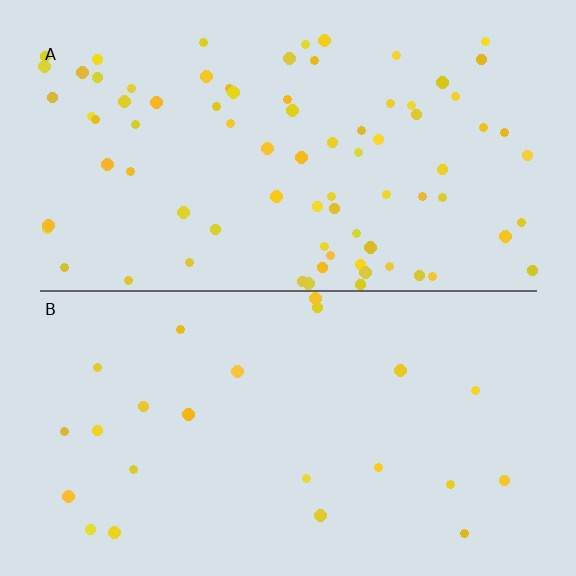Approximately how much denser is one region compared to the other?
Approximately 3.5× — region A over region B.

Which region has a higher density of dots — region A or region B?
A (the top).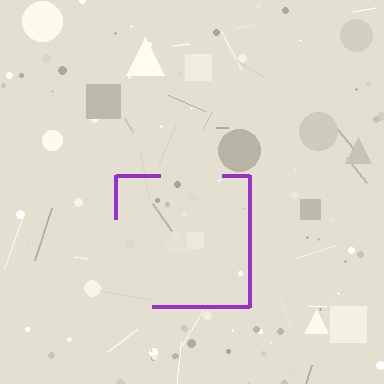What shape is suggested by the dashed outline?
The dashed outline suggests a square.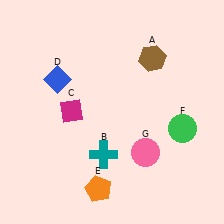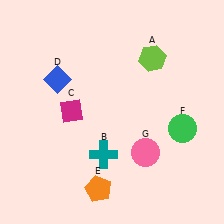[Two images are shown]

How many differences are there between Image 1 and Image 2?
There is 1 difference between the two images.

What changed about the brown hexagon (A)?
In Image 1, A is brown. In Image 2, it changed to lime.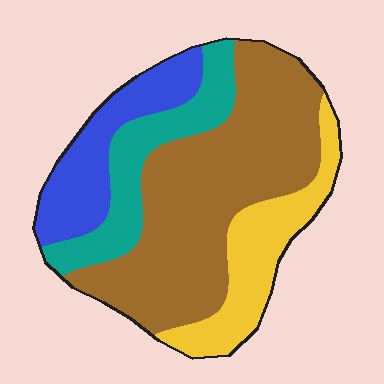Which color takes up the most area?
Brown, at roughly 50%.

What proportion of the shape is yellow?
Yellow takes up between a sixth and a third of the shape.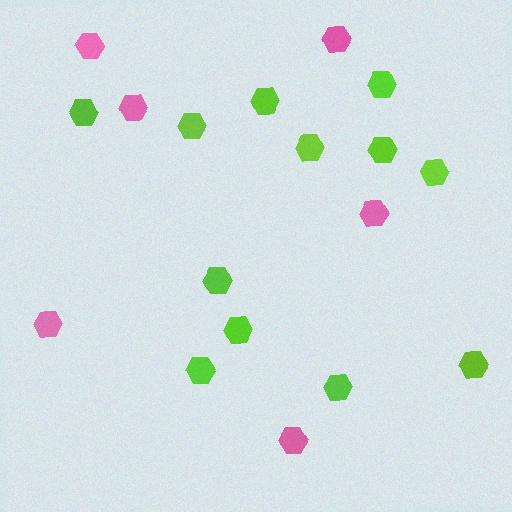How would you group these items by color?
There are 2 groups: one group of pink hexagons (6) and one group of lime hexagons (12).